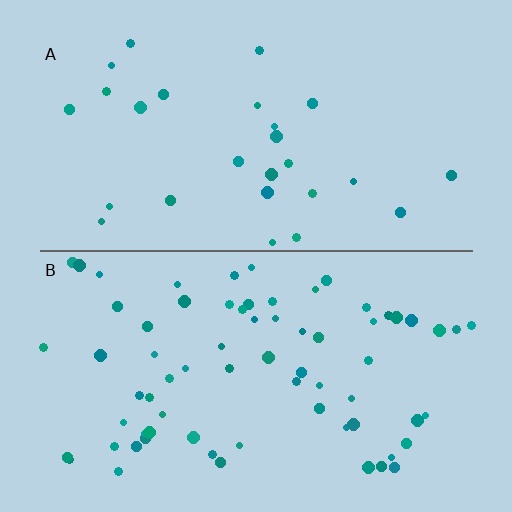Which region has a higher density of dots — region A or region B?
B (the bottom).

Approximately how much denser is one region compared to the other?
Approximately 2.6× — region B over region A.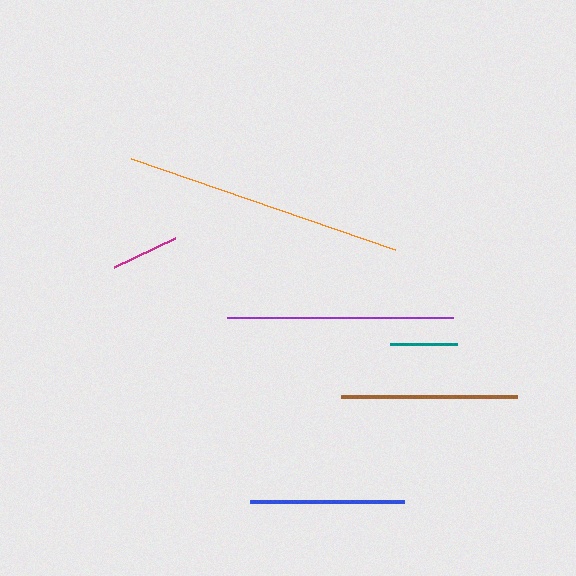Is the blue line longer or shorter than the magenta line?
The blue line is longer than the magenta line.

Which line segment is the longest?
The orange line is the longest at approximately 279 pixels.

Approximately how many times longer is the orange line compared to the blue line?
The orange line is approximately 1.8 times the length of the blue line.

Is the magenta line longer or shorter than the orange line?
The orange line is longer than the magenta line.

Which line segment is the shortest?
The teal line is the shortest at approximately 67 pixels.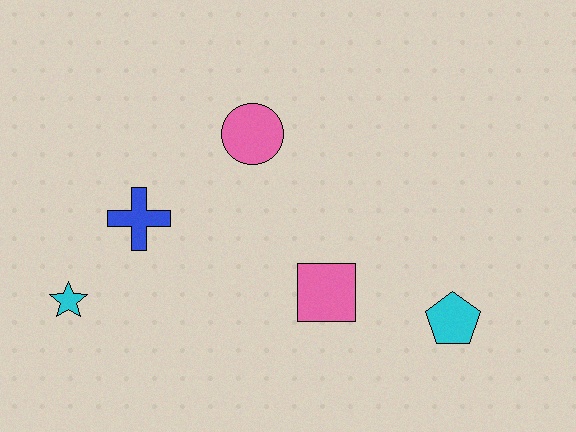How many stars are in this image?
There is 1 star.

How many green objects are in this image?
There are no green objects.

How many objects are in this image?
There are 5 objects.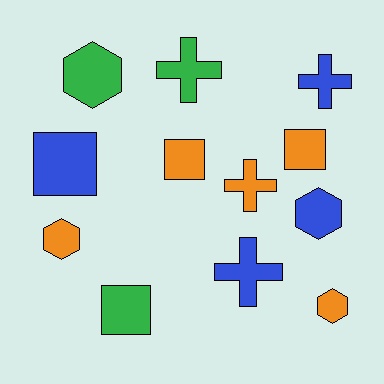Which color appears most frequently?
Orange, with 5 objects.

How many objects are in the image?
There are 12 objects.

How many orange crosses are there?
There is 1 orange cross.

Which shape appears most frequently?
Hexagon, with 4 objects.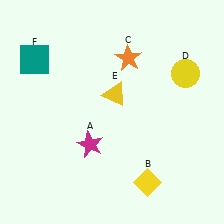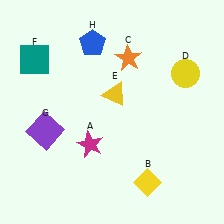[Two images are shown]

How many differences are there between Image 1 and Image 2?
There are 2 differences between the two images.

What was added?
A purple square (G), a blue pentagon (H) were added in Image 2.